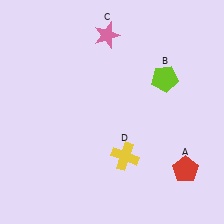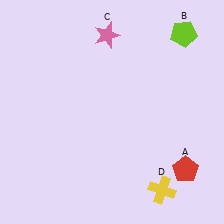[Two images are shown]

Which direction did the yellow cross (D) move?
The yellow cross (D) moved right.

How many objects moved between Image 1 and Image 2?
2 objects moved between the two images.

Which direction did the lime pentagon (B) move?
The lime pentagon (B) moved up.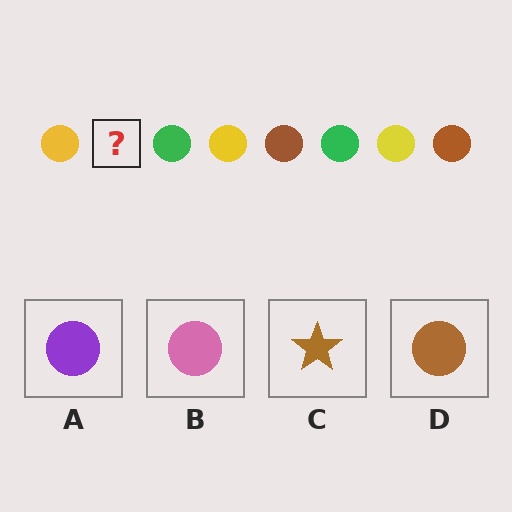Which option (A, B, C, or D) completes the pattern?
D.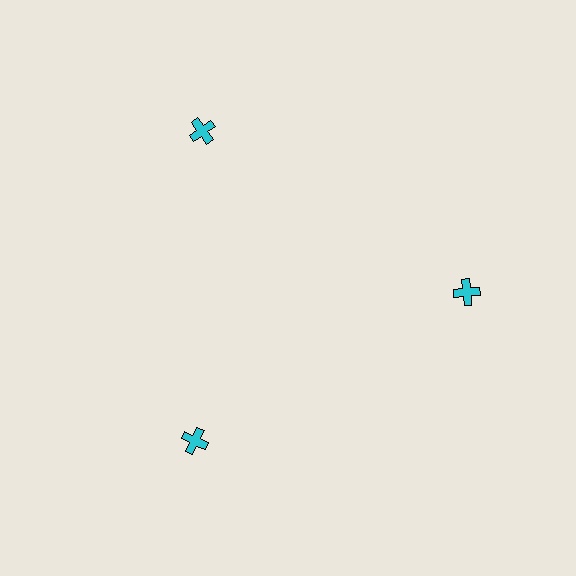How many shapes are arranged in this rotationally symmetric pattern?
There are 3 shapes, arranged in 3 groups of 1.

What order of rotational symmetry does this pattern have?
This pattern has 3-fold rotational symmetry.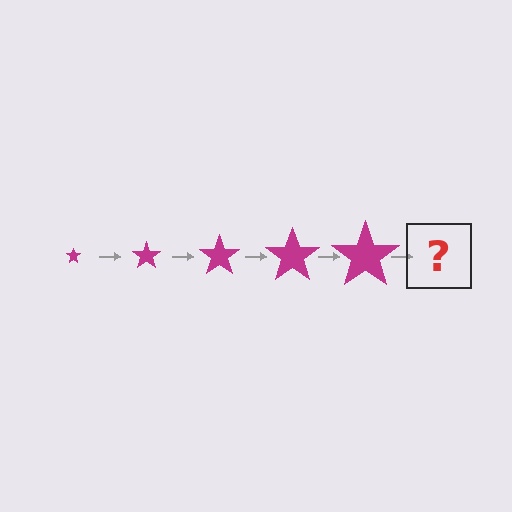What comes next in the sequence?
The next element should be a magenta star, larger than the previous one.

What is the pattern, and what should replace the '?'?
The pattern is that the star gets progressively larger each step. The '?' should be a magenta star, larger than the previous one.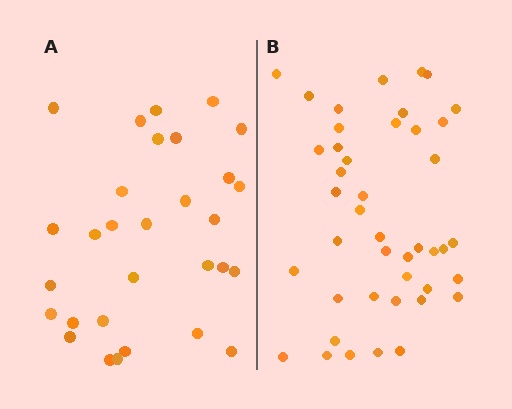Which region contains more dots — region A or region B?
Region B (the right region) has more dots.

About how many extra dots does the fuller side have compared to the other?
Region B has approximately 15 more dots than region A.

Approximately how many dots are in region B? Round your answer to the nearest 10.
About 40 dots. (The exact count is 43, which rounds to 40.)